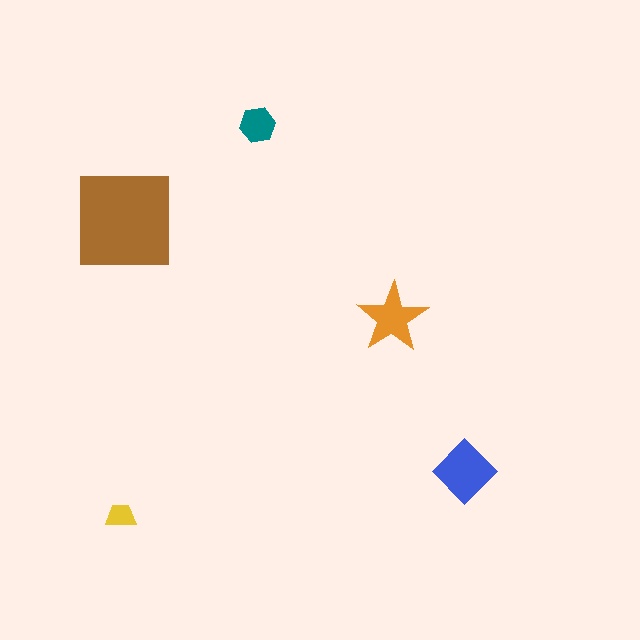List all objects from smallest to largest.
The yellow trapezoid, the teal hexagon, the orange star, the blue diamond, the brown square.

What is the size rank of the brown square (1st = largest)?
1st.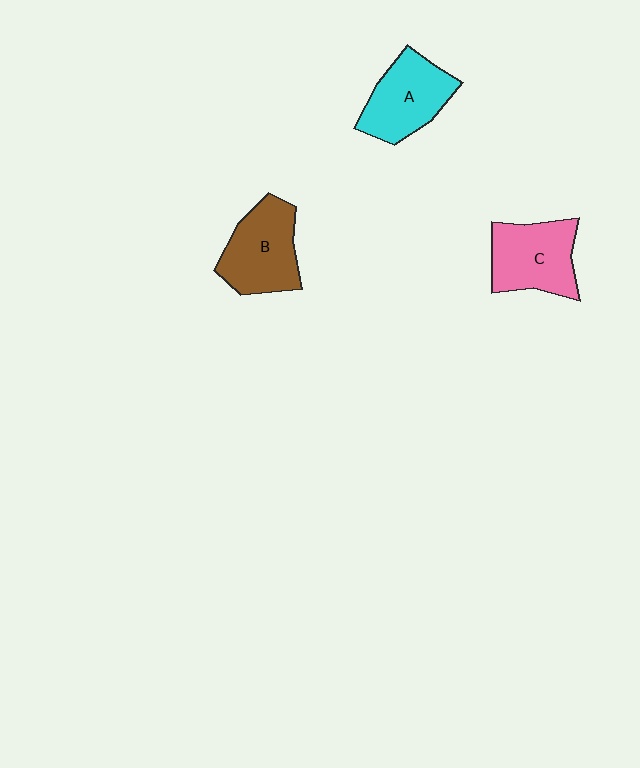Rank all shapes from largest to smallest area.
From largest to smallest: B (brown), C (pink), A (cyan).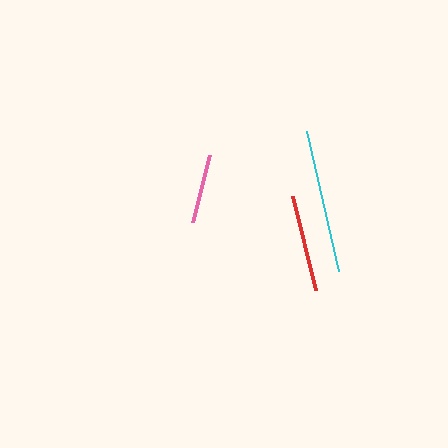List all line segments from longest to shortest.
From longest to shortest: cyan, red, pink.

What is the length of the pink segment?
The pink segment is approximately 69 pixels long.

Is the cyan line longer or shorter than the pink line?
The cyan line is longer than the pink line.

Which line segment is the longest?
The cyan line is the longest at approximately 144 pixels.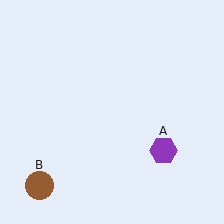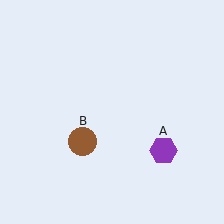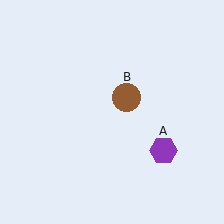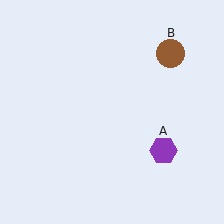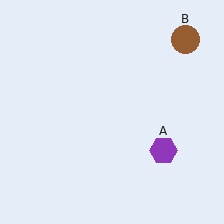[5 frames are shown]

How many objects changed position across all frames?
1 object changed position: brown circle (object B).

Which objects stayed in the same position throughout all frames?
Purple hexagon (object A) remained stationary.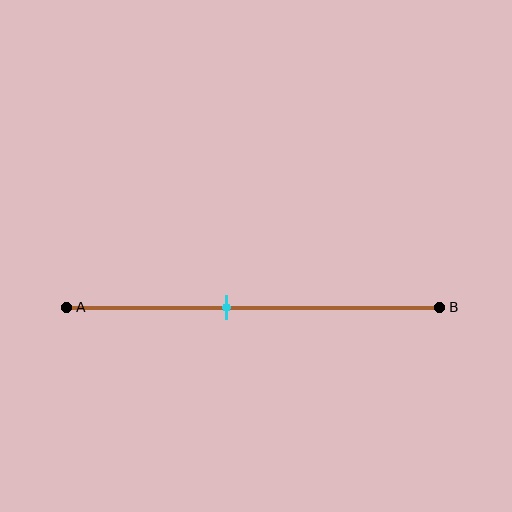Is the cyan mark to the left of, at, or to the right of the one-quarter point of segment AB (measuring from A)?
The cyan mark is to the right of the one-quarter point of segment AB.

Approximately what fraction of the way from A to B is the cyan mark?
The cyan mark is approximately 45% of the way from A to B.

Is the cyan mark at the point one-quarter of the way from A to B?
No, the mark is at about 45% from A, not at the 25% one-quarter point.